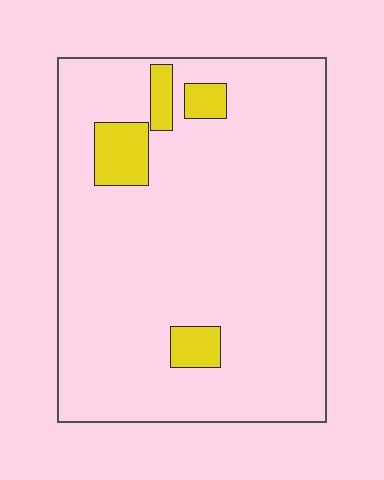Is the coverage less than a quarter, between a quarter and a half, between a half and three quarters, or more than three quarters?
Less than a quarter.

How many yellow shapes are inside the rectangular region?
4.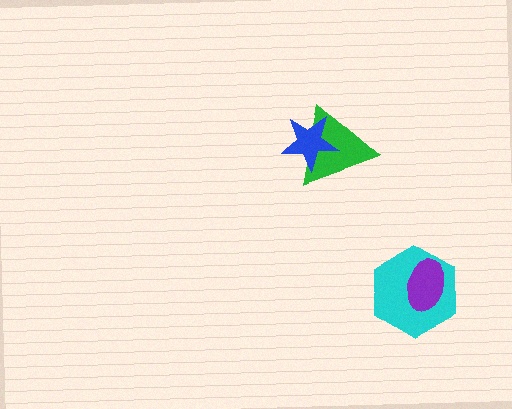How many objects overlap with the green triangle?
1 object overlaps with the green triangle.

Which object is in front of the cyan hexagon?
The purple ellipse is in front of the cyan hexagon.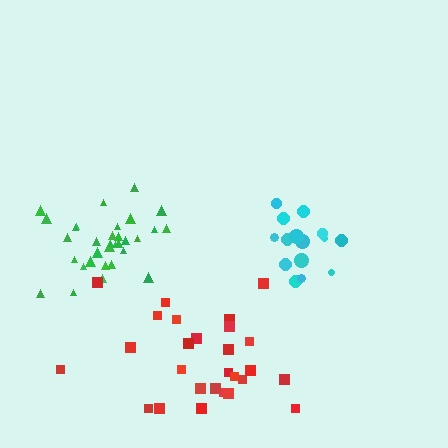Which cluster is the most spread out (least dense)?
Red.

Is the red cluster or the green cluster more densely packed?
Green.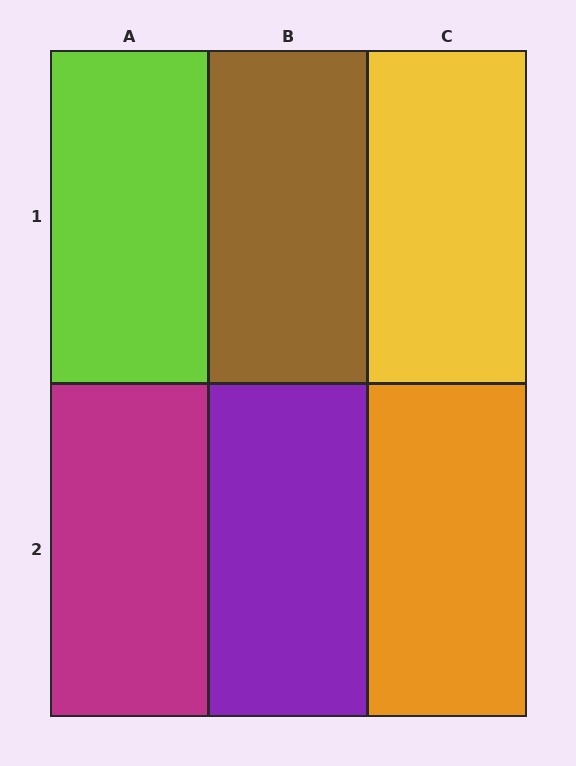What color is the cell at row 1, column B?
Brown.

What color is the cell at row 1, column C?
Yellow.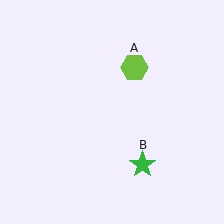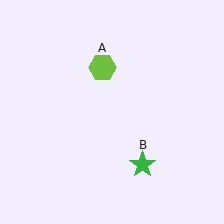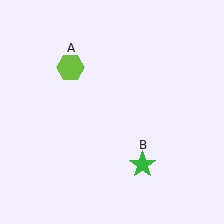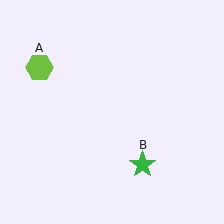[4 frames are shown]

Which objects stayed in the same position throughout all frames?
Green star (object B) remained stationary.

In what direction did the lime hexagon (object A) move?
The lime hexagon (object A) moved left.